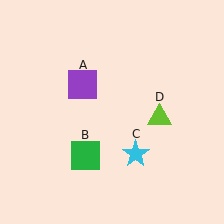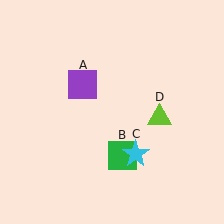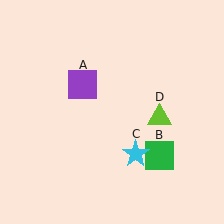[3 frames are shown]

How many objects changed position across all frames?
1 object changed position: green square (object B).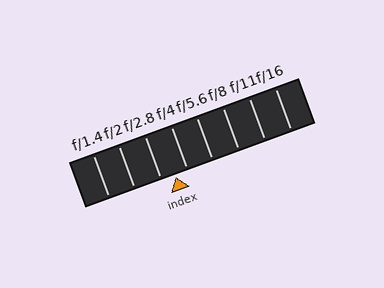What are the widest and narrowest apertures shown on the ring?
The widest aperture shown is f/1.4 and the narrowest is f/16.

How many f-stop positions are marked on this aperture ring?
There are 8 f-stop positions marked.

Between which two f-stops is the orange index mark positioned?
The index mark is between f/2.8 and f/4.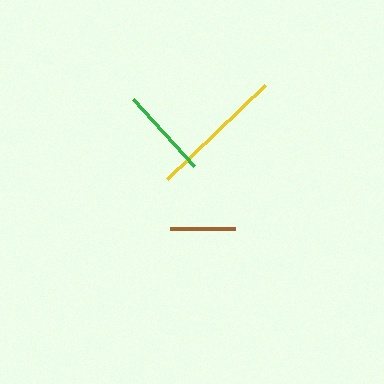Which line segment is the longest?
The yellow line is the longest at approximately 136 pixels.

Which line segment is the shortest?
The brown line is the shortest at approximately 65 pixels.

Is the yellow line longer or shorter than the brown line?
The yellow line is longer than the brown line.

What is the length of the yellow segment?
The yellow segment is approximately 136 pixels long.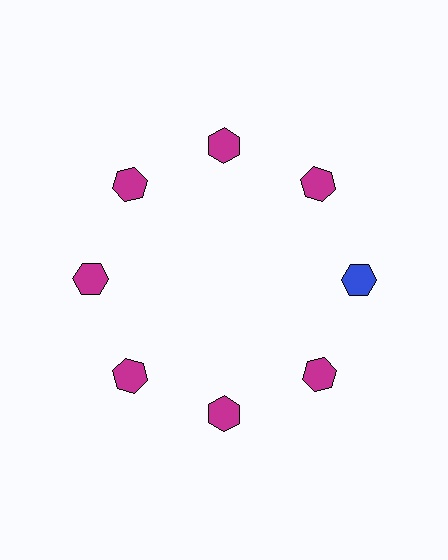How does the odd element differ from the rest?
It has a different color: blue instead of magenta.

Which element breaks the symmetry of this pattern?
The blue hexagon at roughly the 3 o'clock position breaks the symmetry. All other shapes are magenta hexagons.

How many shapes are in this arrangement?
There are 8 shapes arranged in a ring pattern.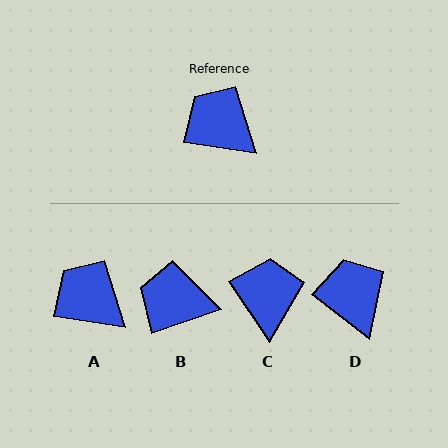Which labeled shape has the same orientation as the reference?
A.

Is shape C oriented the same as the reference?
No, it is off by about 48 degrees.